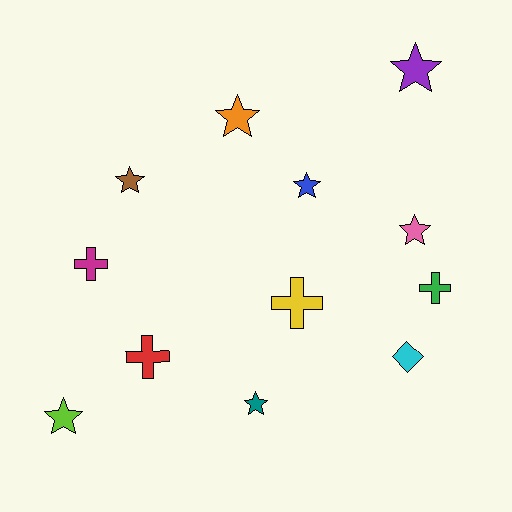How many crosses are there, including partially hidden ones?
There are 4 crosses.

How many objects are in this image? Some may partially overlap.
There are 12 objects.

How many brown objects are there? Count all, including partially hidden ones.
There is 1 brown object.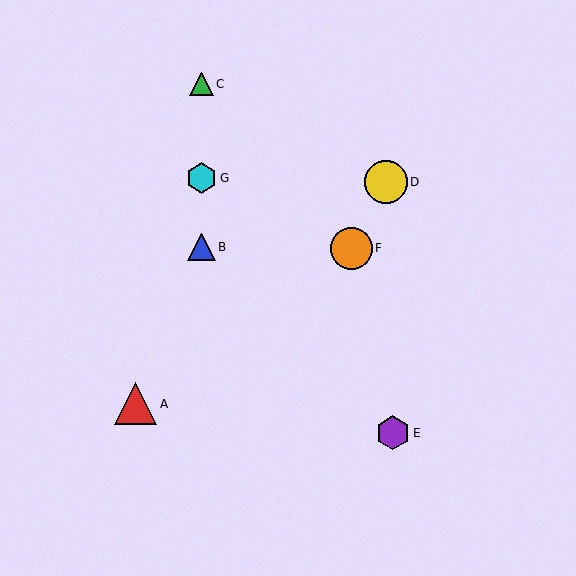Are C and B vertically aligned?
Yes, both are at x≈202.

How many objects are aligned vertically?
3 objects (B, C, G) are aligned vertically.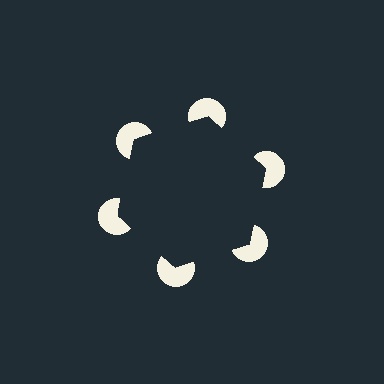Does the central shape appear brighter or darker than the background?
It typically appears slightly darker than the background, even though no actual brightness change is drawn.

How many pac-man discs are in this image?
There are 6 — one at each vertex of the illusory hexagon.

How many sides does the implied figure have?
6 sides.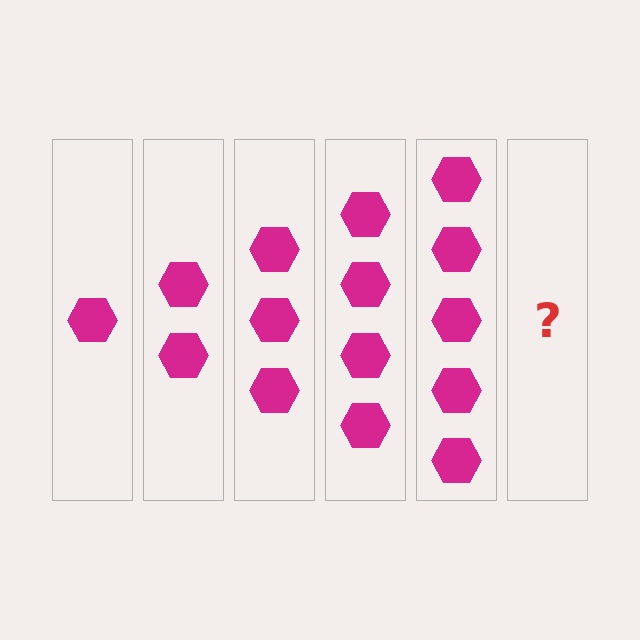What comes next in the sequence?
The next element should be 6 hexagons.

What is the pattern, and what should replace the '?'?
The pattern is that each step adds one more hexagon. The '?' should be 6 hexagons.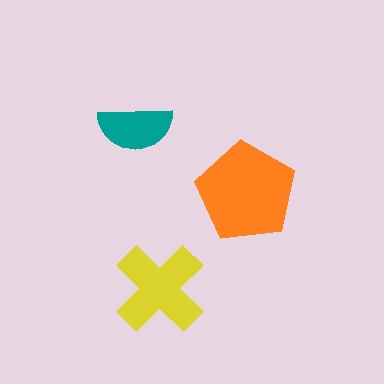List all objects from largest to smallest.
The orange pentagon, the yellow cross, the teal semicircle.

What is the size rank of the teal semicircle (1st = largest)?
3rd.